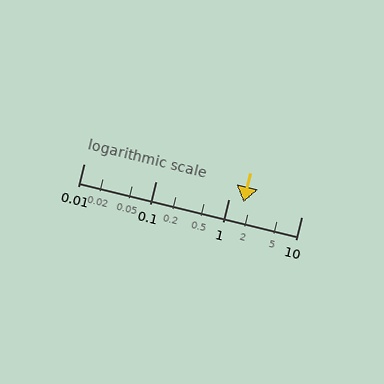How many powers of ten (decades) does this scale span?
The scale spans 3 decades, from 0.01 to 10.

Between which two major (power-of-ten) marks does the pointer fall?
The pointer is between 1 and 10.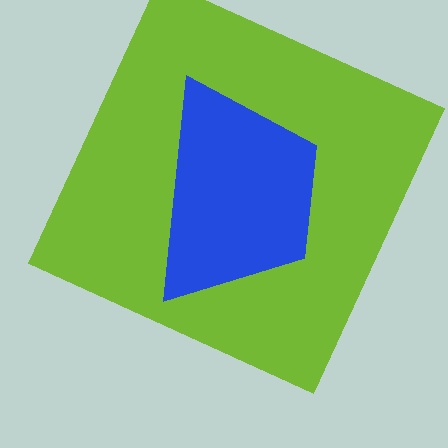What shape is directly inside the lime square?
The blue trapezoid.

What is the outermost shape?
The lime square.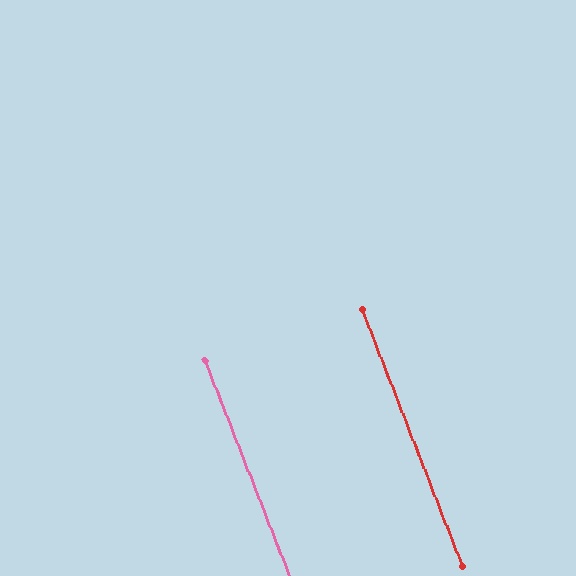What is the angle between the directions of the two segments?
Approximately 0 degrees.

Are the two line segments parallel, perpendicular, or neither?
Parallel — their directions differ by only 0.1°.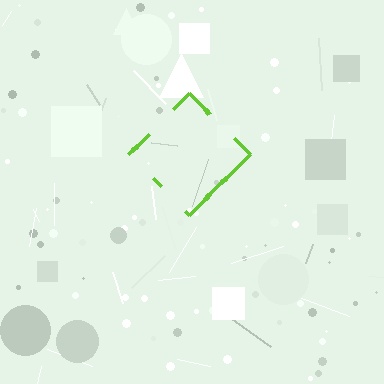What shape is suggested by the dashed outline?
The dashed outline suggests a diamond.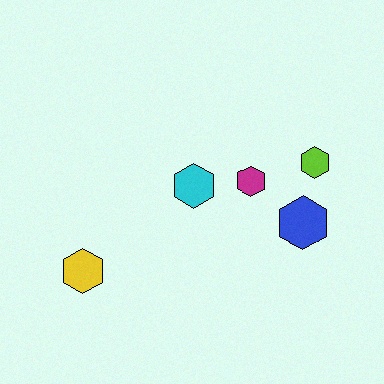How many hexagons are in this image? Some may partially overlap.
There are 5 hexagons.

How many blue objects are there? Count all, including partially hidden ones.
There is 1 blue object.